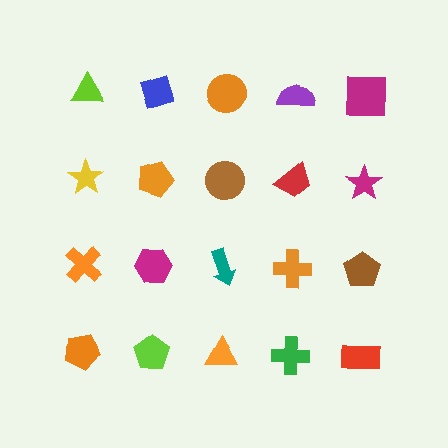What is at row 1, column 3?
An orange circle.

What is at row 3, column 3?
A teal arrow.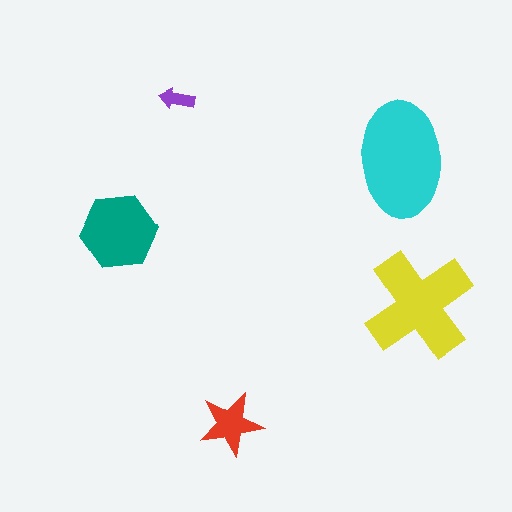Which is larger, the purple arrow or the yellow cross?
The yellow cross.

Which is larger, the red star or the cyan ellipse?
The cyan ellipse.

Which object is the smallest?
The purple arrow.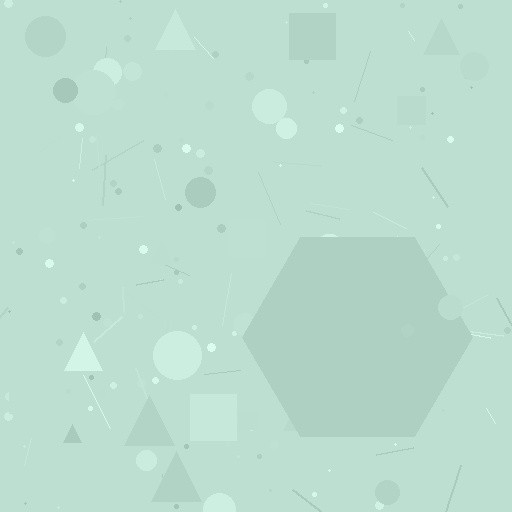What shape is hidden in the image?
A hexagon is hidden in the image.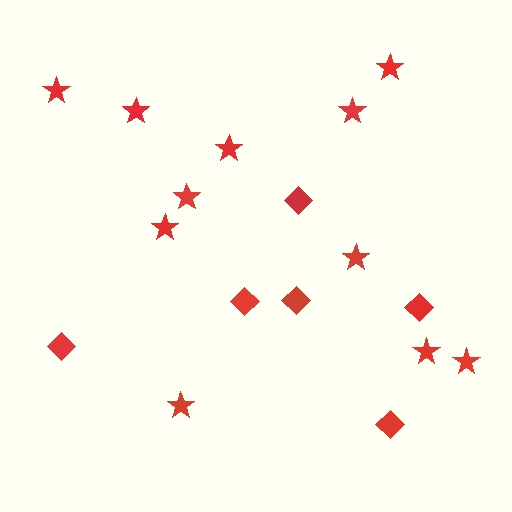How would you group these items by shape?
There are 2 groups: one group of stars (11) and one group of diamonds (6).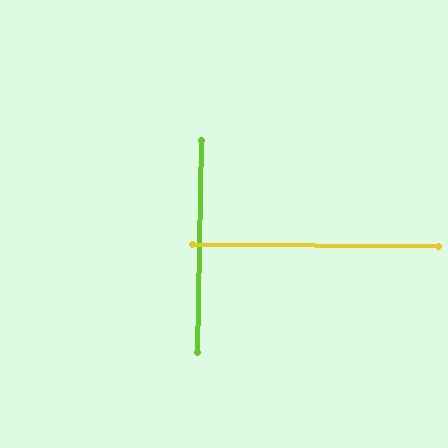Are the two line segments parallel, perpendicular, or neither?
Perpendicular — they meet at approximately 89°.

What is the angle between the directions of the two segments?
Approximately 89 degrees.